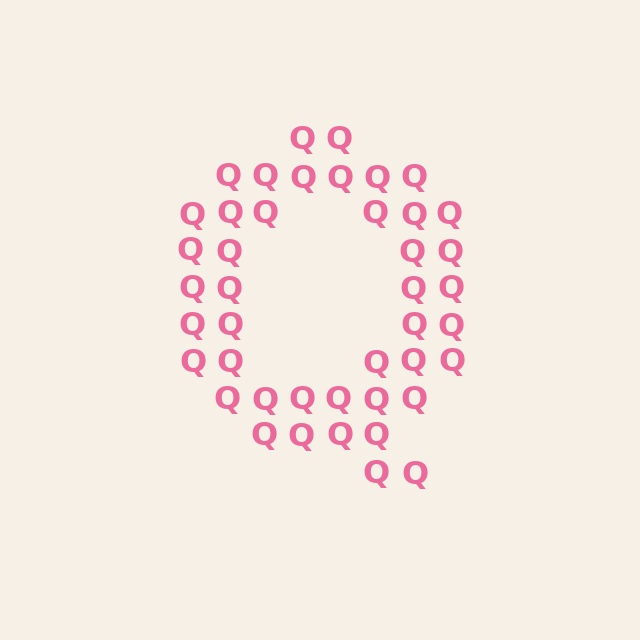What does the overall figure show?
The overall figure shows the letter Q.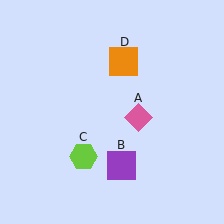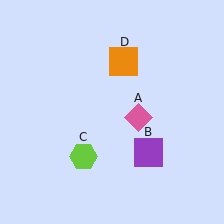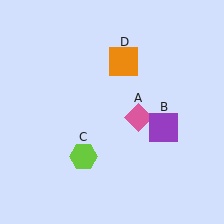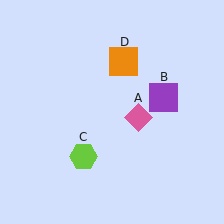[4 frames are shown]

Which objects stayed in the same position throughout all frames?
Pink diamond (object A) and lime hexagon (object C) and orange square (object D) remained stationary.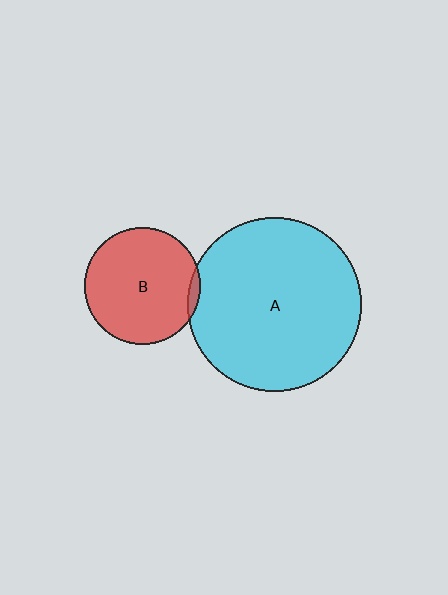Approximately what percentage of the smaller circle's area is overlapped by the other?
Approximately 5%.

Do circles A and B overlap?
Yes.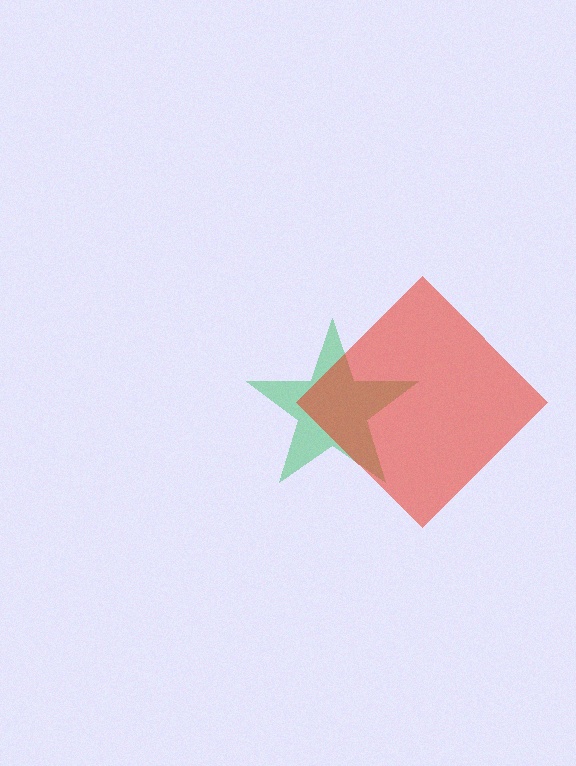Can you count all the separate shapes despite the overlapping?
Yes, there are 2 separate shapes.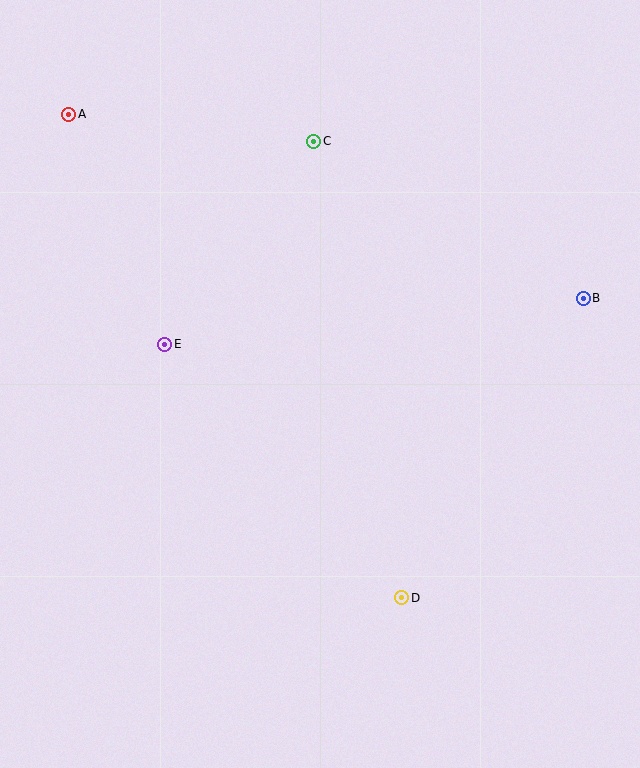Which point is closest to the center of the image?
Point E at (165, 344) is closest to the center.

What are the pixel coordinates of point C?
Point C is at (314, 141).